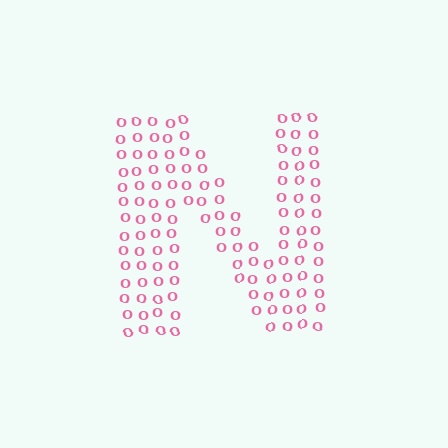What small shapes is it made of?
It is made of small letter O's.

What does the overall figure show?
The overall figure shows the letter N.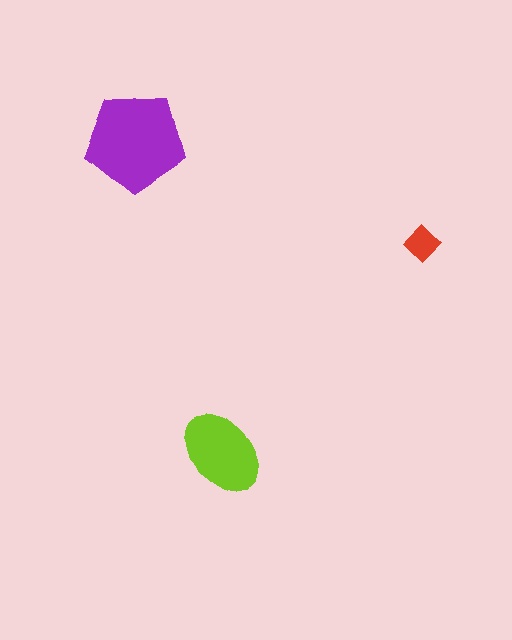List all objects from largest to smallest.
The purple pentagon, the lime ellipse, the red diamond.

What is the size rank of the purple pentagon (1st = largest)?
1st.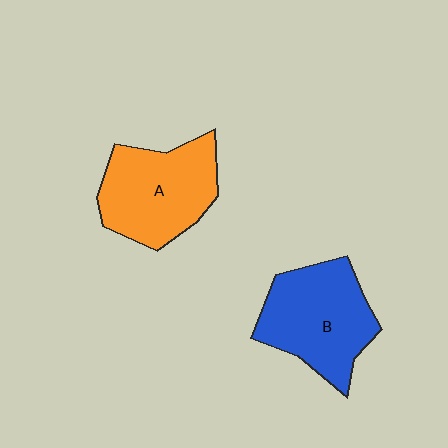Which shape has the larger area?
Shape B (blue).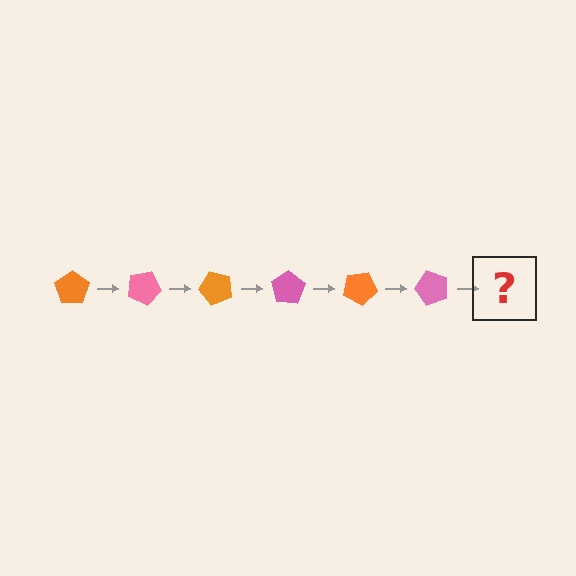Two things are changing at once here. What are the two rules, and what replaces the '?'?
The two rules are that it rotates 25 degrees each step and the color cycles through orange and pink. The '?' should be an orange pentagon, rotated 150 degrees from the start.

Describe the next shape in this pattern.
It should be an orange pentagon, rotated 150 degrees from the start.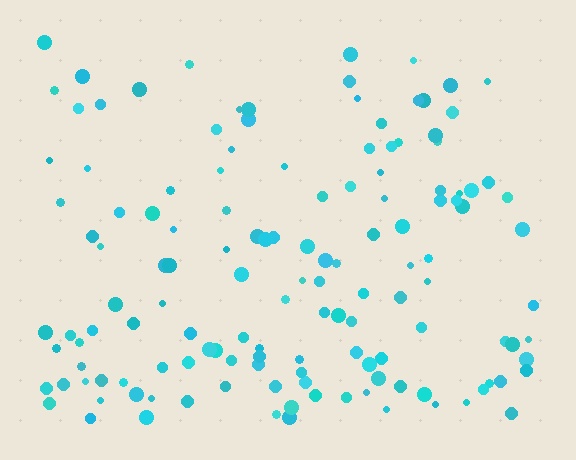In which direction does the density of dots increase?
From top to bottom, with the bottom side densest.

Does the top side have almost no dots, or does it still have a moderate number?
Still a moderate number, just noticeably fewer than the bottom.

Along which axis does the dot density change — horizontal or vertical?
Vertical.